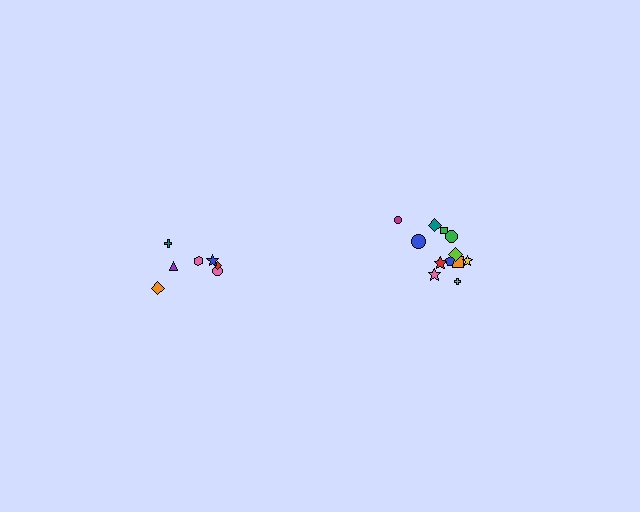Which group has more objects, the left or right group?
The right group.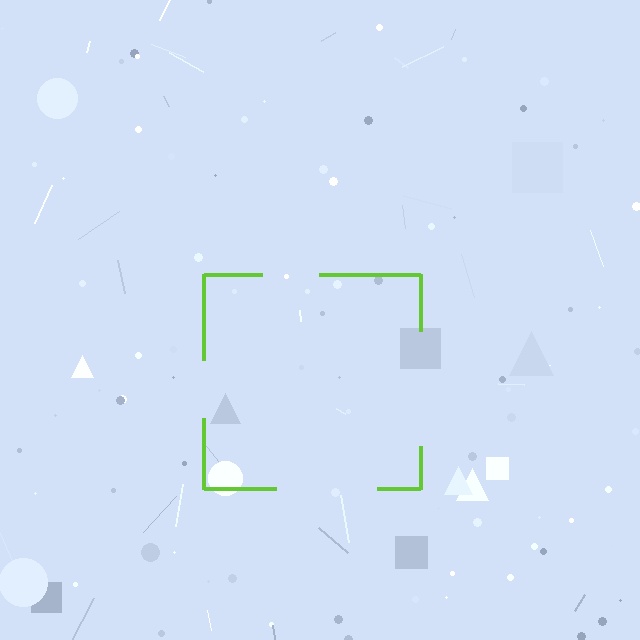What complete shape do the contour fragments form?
The contour fragments form a square.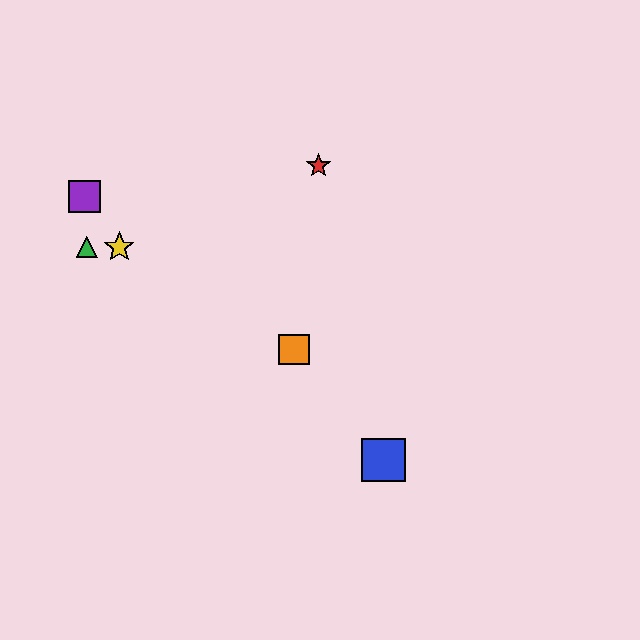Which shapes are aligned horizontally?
The green triangle, the yellow star are aligned horizontally.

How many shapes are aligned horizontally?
2 shapes (the green triangle, the yellow star) are aligned horizontally.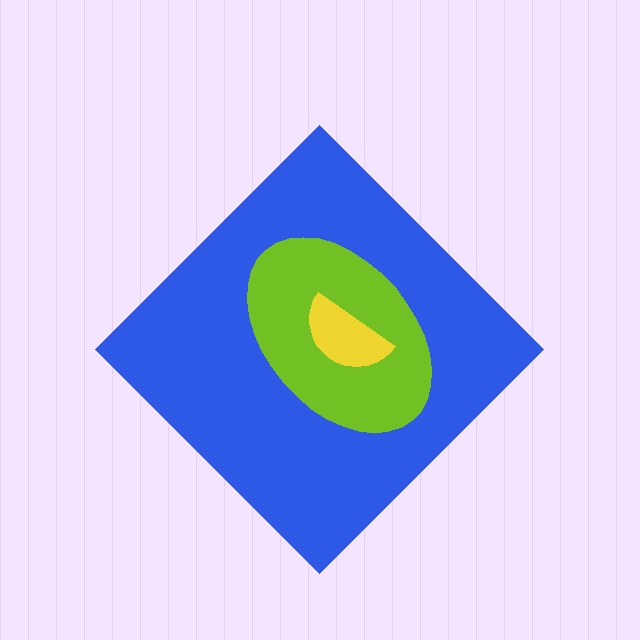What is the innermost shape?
The yellow semicircle.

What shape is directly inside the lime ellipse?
The yellow semicircle.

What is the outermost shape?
The blue diamond.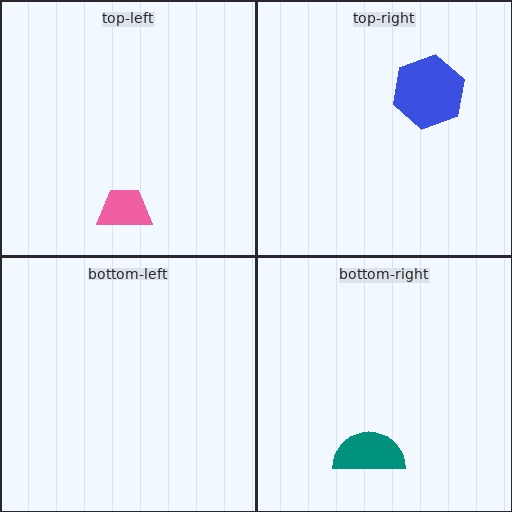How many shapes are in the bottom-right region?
1.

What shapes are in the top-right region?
The blue hexagon.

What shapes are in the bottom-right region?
The teal semicircle.